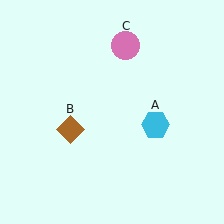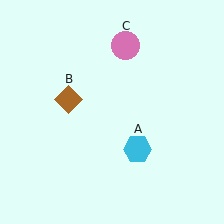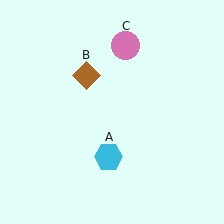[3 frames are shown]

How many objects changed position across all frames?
2 objects changed position: cyan hexagon (object A), brown diamond (object B).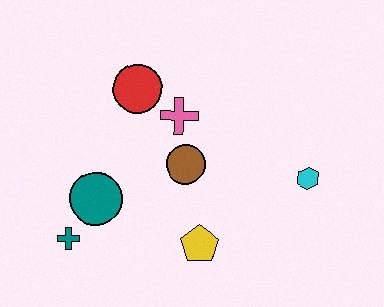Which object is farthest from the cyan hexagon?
The teal cross is farthest from the cyan hexagon.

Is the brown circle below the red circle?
Yes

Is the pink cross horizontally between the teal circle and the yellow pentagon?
Yes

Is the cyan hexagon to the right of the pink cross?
Yes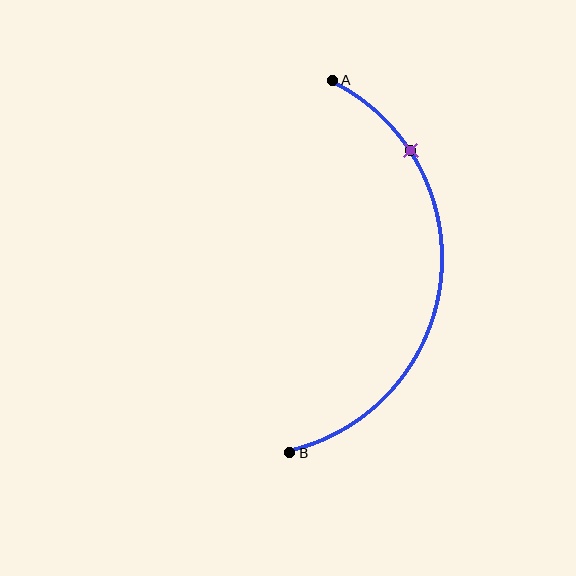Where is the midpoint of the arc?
The arc midpoint is the point on the curve farthest from the straight line joining A and B. It sits to the right of that line.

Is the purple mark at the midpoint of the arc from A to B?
No. The purple mark lies on the arc but is closer to endpoint A. The arc midpoint would be at the point on the curve equidistant along the arc from both A and B.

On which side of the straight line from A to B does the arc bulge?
The arc bulges to the right of the straight line connecting A and B.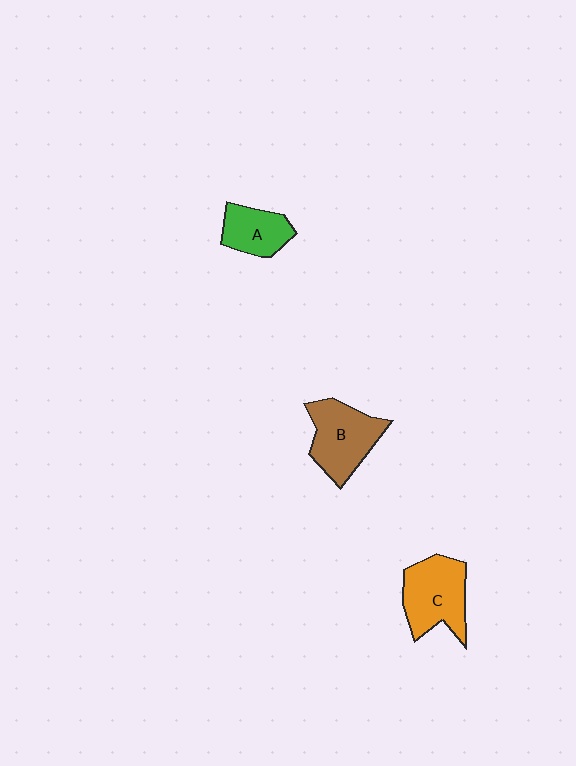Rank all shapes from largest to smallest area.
From largest to smallest: C (orange), B (brown), A (green).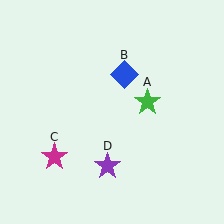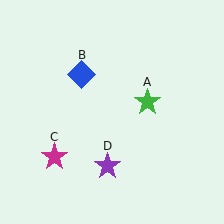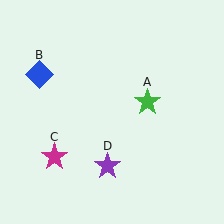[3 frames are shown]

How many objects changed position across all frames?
1 object changed position: blue diamond (object B).